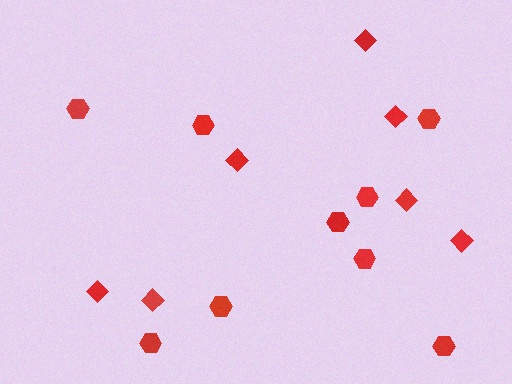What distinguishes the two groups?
There are 2 groups: one group of hexagons (9) and one group of diamonds (7).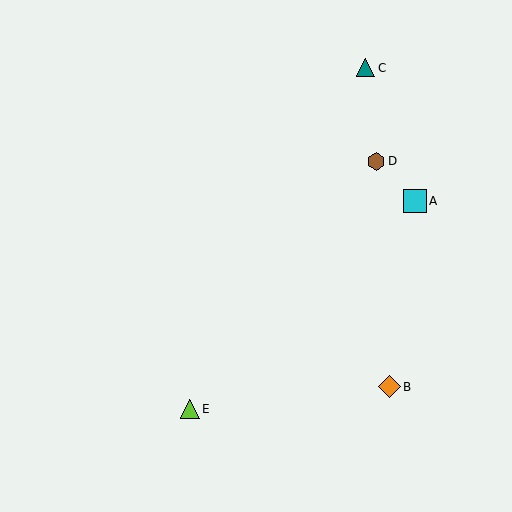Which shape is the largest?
The cyan square (labeled A) is the largest.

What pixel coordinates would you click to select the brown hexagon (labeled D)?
Click at (376, 161) to select the brown hexagon D.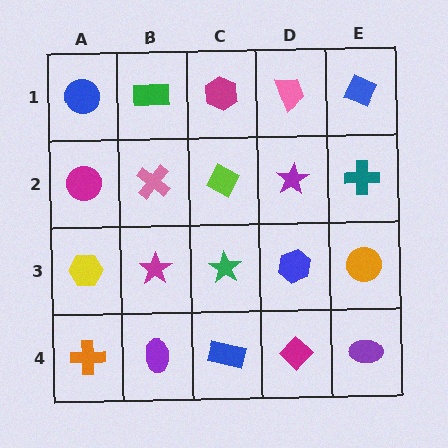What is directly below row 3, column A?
An orange cross.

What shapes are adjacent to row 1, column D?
A purple star (row 2, column D), a magenta hexagon (row 1, column C), a blue diamond (row 1, column E).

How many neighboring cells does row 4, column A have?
2.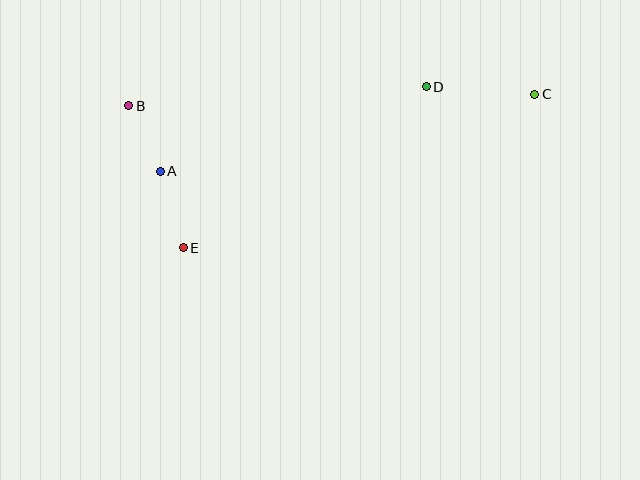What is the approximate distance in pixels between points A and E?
The distance between A and E is approximately 79 pixels.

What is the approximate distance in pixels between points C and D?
The distance between C and D is approximately 109 pixels.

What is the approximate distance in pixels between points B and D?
The distance between B and D is approximately 298 pixels.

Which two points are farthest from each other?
Points B and C are farthest from each other.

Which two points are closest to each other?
Points A and B are closest to each other.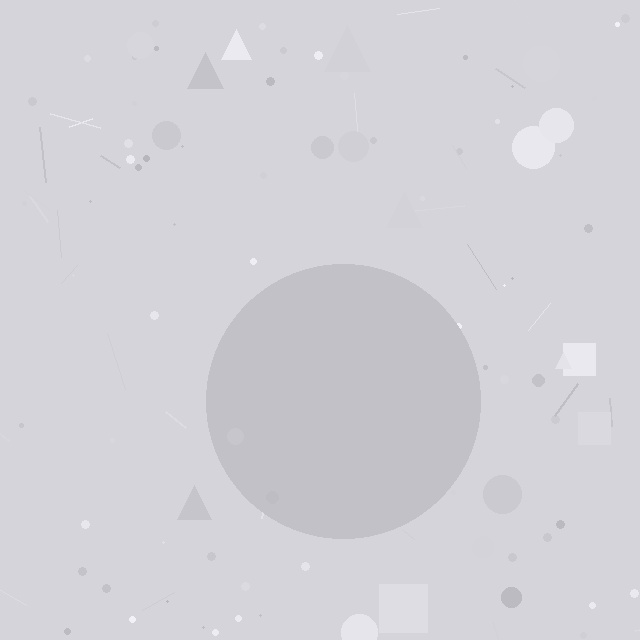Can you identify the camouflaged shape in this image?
The camouflaged shape is a circle.